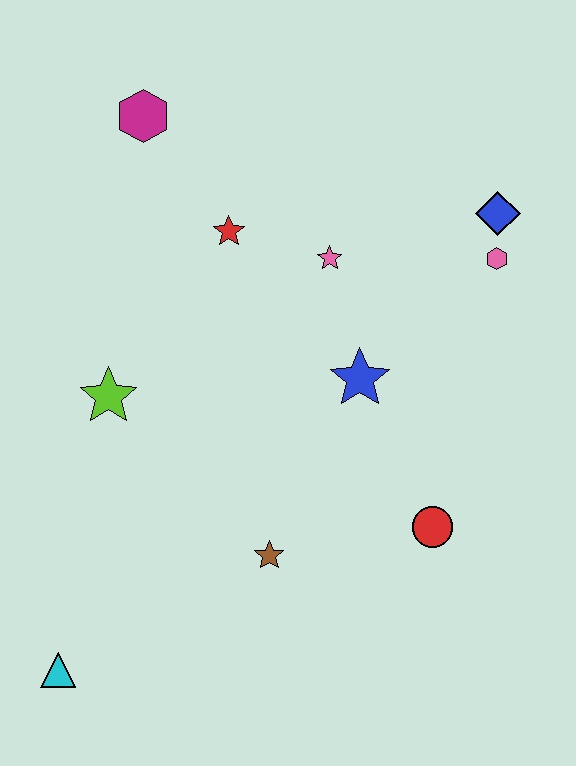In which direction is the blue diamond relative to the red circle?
The blue diamond is above the red circle.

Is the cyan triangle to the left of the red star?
Yes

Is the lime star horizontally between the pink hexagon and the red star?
No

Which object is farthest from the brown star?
The magenta hexagon is farthest from the brown star.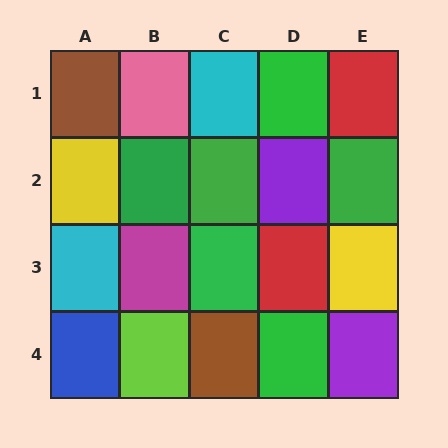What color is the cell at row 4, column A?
Blue.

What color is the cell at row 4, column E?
Purple.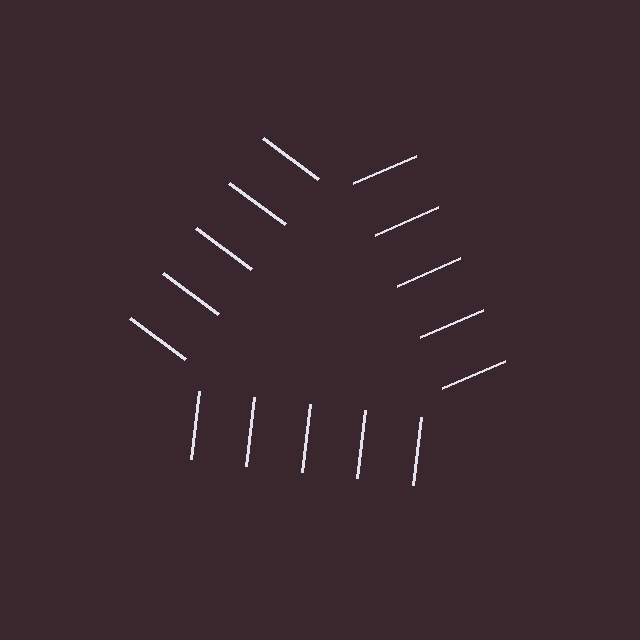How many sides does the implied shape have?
3 sides — the line-ends trace a triangle.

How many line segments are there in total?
15 — 5 along each of the 3 edges.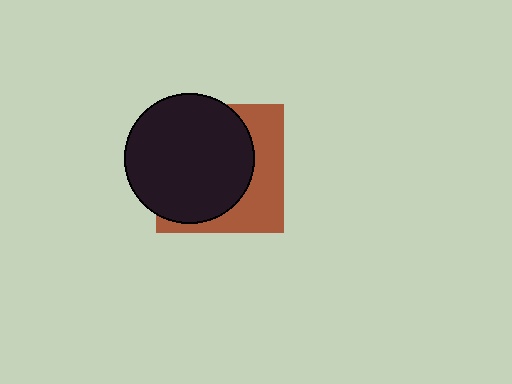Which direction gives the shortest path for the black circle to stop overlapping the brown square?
Moving left gives the shortest separation.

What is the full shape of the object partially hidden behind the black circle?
The partially hidden object is a brown square.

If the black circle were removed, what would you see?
You would see the complete brown square.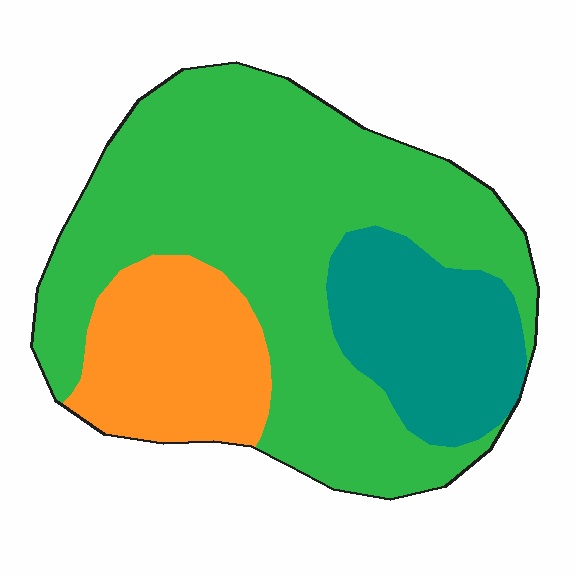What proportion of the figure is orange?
Orange covers about 20% of the figure.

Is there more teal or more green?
Green.